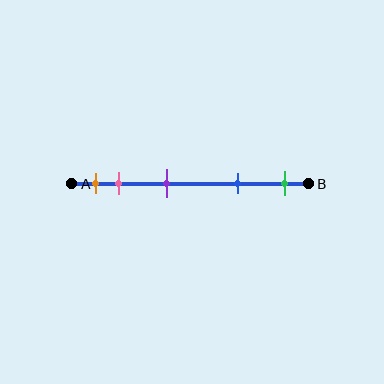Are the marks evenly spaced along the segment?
No, the marks are not evenly spaced.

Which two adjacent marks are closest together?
The orange and pink marks are the closest adjacent pair.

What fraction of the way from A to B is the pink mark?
The pink mark is approximately 20% (0.2) of the way from A to B.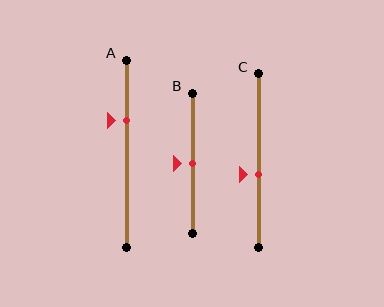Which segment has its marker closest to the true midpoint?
Segment B has its marker closest to the true midpoint.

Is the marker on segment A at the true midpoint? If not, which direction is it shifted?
No, the marker on segment A is shifted upward by about 18% of the segment length.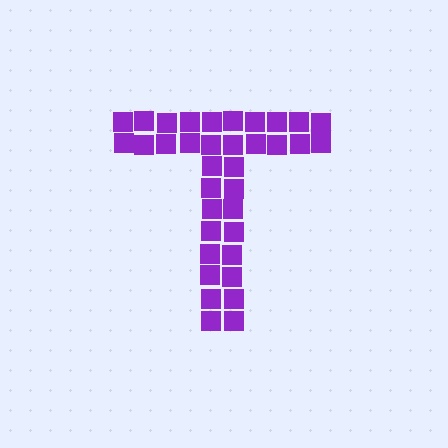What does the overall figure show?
The overall figure shows the letter T.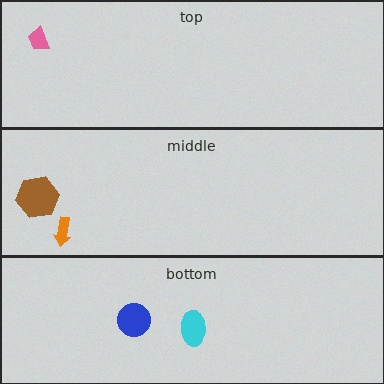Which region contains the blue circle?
The bottom region.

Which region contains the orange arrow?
The middle region.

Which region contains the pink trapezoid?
The top region.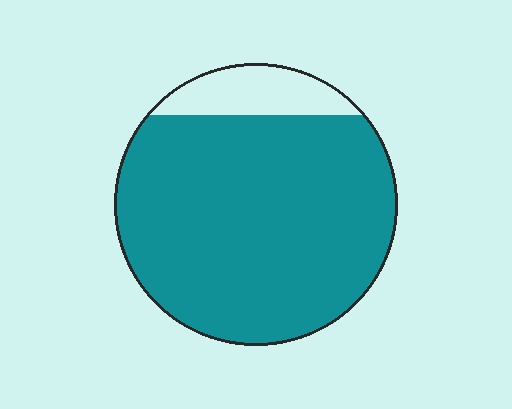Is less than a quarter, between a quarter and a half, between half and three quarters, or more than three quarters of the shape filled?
More than three quarters.